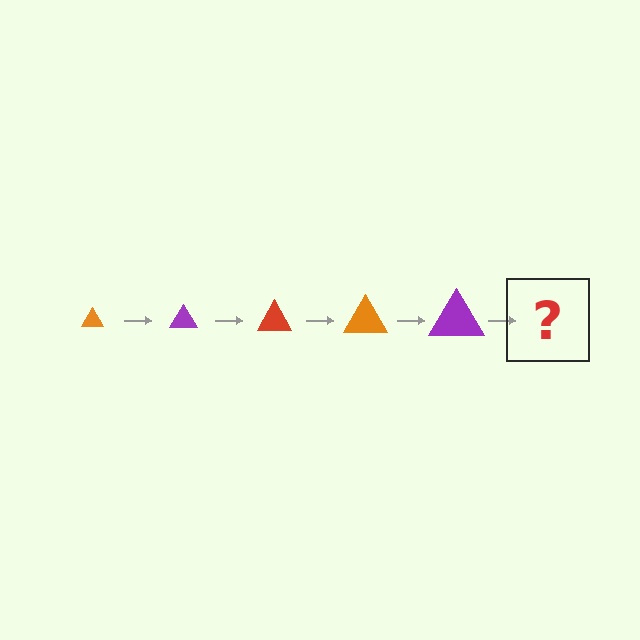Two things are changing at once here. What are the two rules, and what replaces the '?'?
The two rules are that the triangle grows larger each step and the color cycles through orange, purple, and red. The '?' should be a red triangle, larger than the previous one.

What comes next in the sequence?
The next element should be a red triangle, larger than the previous one.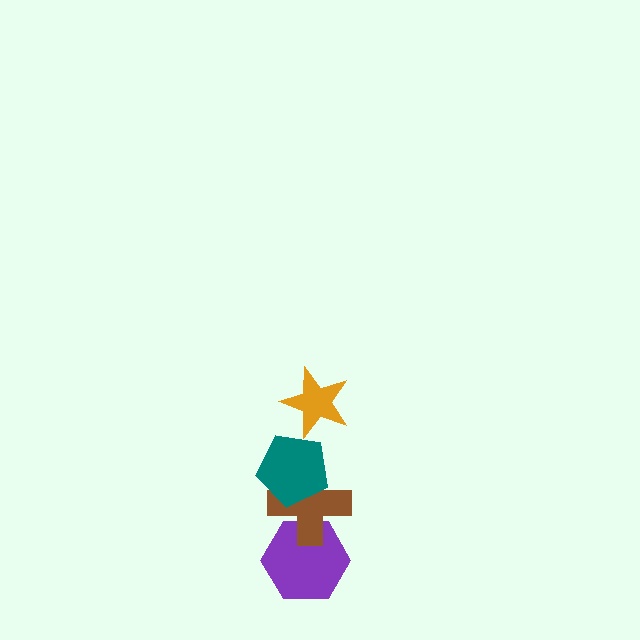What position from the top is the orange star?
The orange star is 1st from the top.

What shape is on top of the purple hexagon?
The brown cross is on top of the purple hexagon.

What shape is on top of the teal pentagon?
The orange star is on top of the teal pentagon.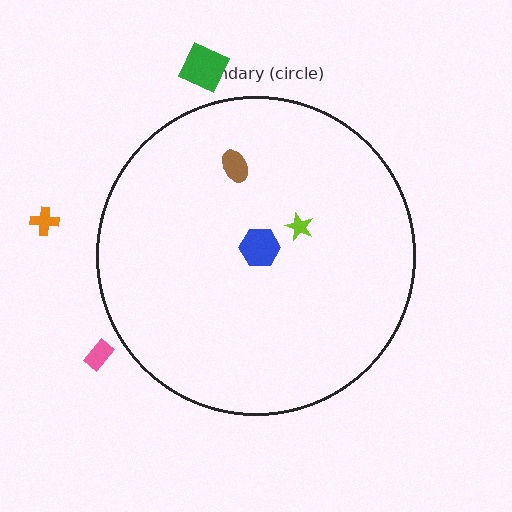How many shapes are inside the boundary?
3 inside, 3 outside.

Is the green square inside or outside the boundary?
Outside.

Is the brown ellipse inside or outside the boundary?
Inside.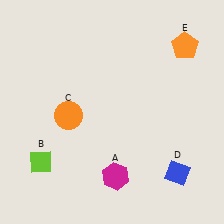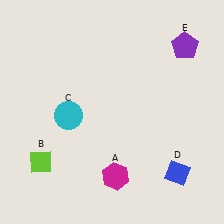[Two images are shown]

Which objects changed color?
C changed from orange to cyan. E changed from orange to purple.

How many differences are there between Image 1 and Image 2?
There are 2 differences between the two images.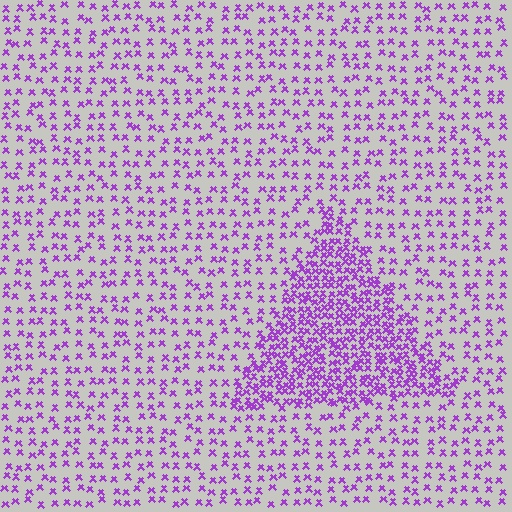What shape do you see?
I see a triangle.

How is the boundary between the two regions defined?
The boundary is defined by a change in element density (approximately 2.5x ratio). All elements are the same color, size, and shape.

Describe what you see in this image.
The image contains small purple elements arranged at two different densities. A triangle-shaped region is visible where the elements are more densely packed than the surrounding area.